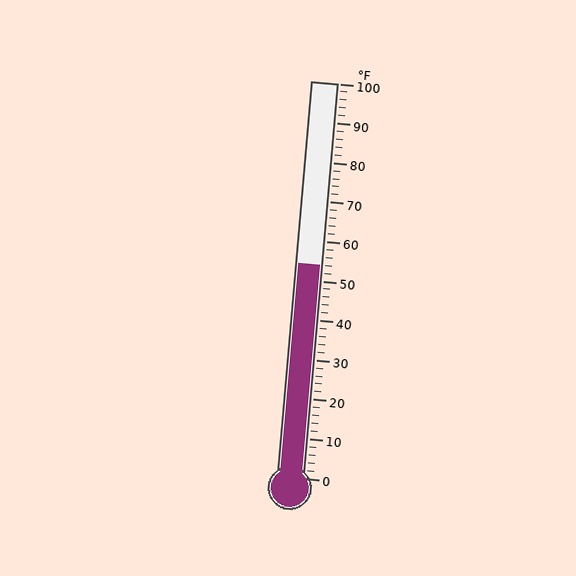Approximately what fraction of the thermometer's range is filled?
The thermometer is filled to approximately 55% of its range.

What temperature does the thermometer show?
The thermometer shows approximately 54°F.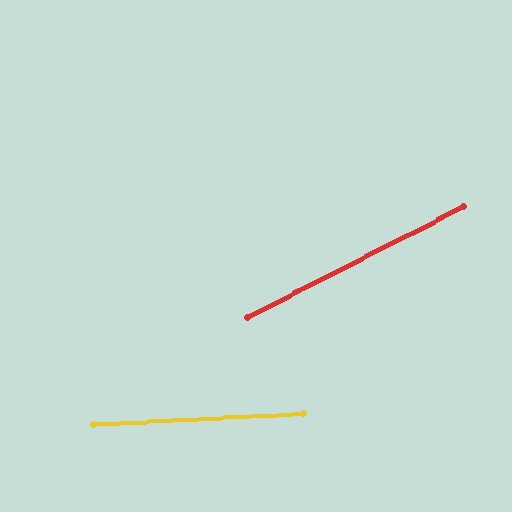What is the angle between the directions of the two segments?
Approximately 24 degrees.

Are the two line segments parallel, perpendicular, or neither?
Neither parallel nor perpendicular — they differ by about 24°.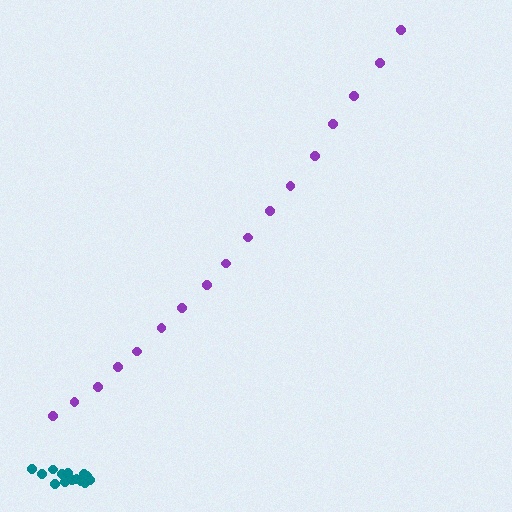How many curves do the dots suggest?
There are 2 distinct paths.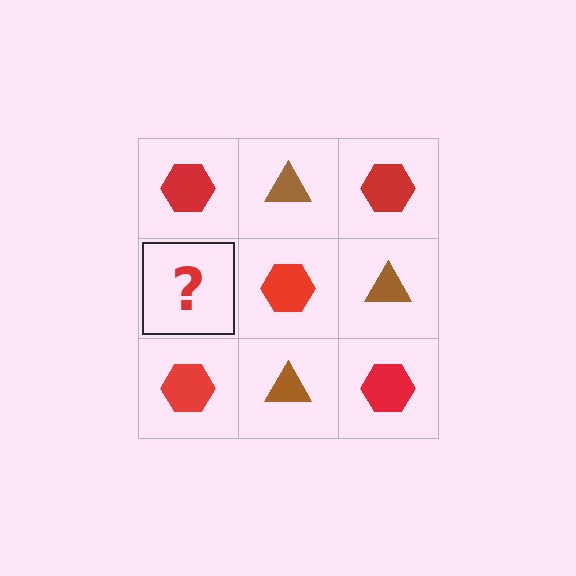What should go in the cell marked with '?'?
The missing cell should contain a brown triangle.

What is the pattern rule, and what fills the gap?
The rule is that it alternates red hexagon and brown triangle in a checkerboard pattern. The gap should be filled with a brown triangle.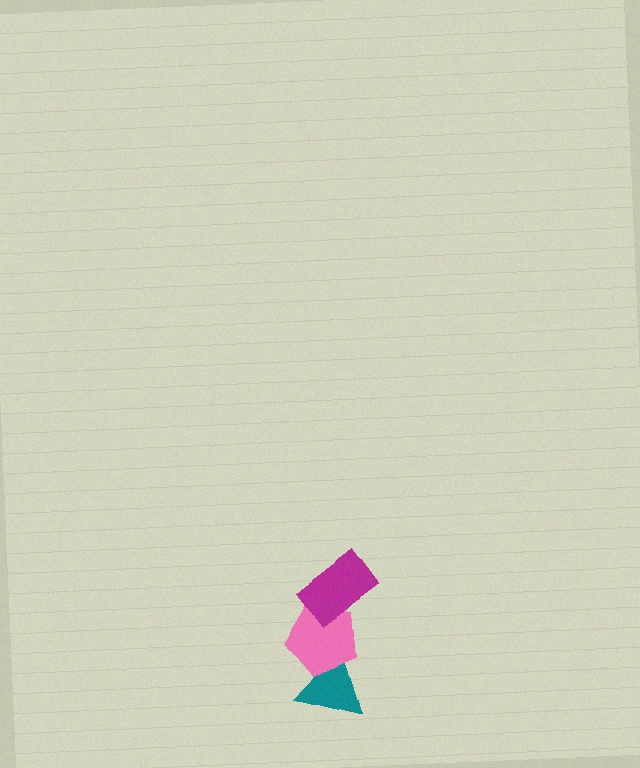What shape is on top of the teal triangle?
The pink pentagon is on top of the teal triangle.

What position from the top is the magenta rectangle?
The magenta rectangle is 1st from the top.